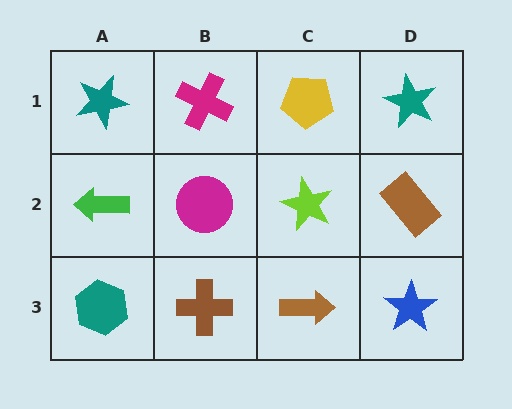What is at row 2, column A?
A green arrow.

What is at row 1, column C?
A yellow pentagon.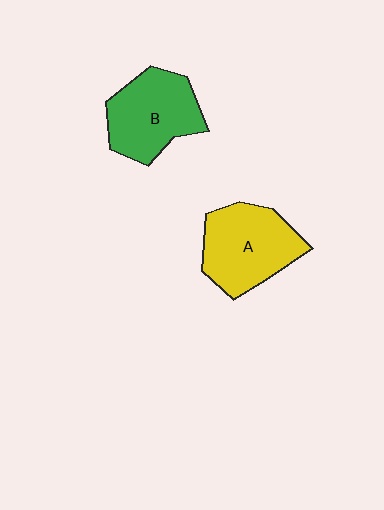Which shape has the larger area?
Shape A (yellow).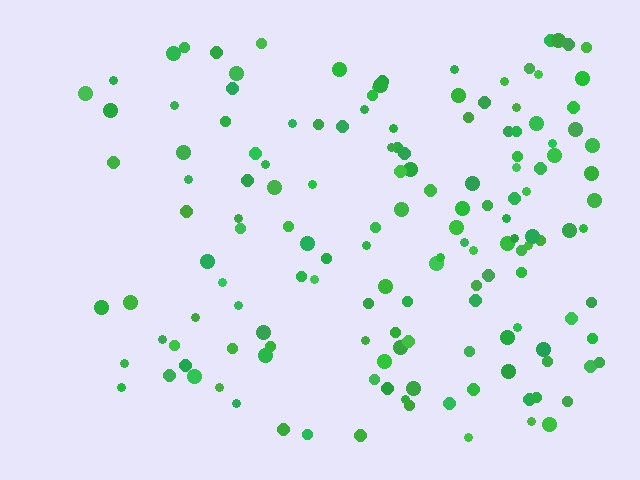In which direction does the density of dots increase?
From left to right, with the right side densest.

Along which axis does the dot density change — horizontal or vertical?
Horizontal.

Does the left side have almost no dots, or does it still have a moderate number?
Still a moderate number, just noticeably fewer than the right.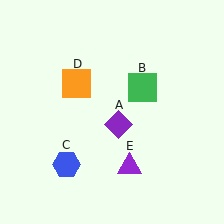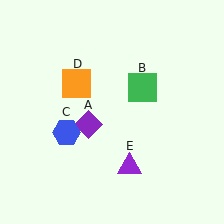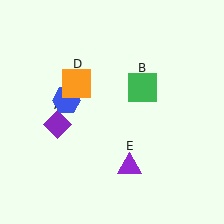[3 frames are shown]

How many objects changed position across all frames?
2 objects changed position: purple diamond (object A), blue hexagon (object C).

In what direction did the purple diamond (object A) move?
The purple diamond (object A) moved left.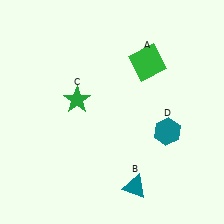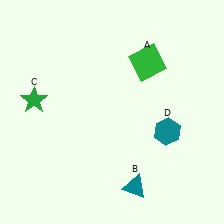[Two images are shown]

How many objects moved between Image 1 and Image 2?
1 object moved between the two images.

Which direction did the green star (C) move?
The green star (C) moved left.